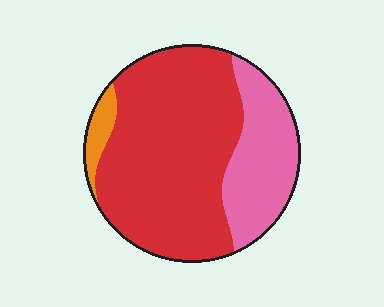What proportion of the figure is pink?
Pink takes up about one quarter (1/4) of the figure.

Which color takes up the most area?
Red, at roughly 70%.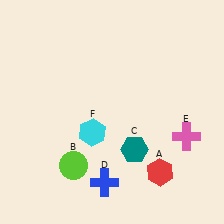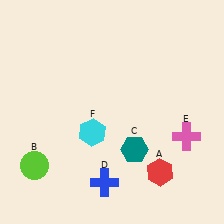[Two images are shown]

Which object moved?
The lime circle (B) moved left.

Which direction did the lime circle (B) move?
The lime circle (B) moved left.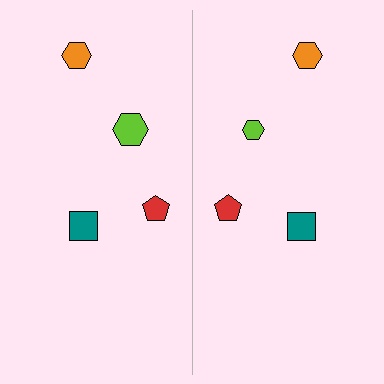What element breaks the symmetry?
The lime hexagon on the right side has a different size than its mirror counterpart.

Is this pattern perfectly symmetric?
No, the pattern is not perfectly symmetric. The lime hexagon on the right side has a different size than its mirror counterpart.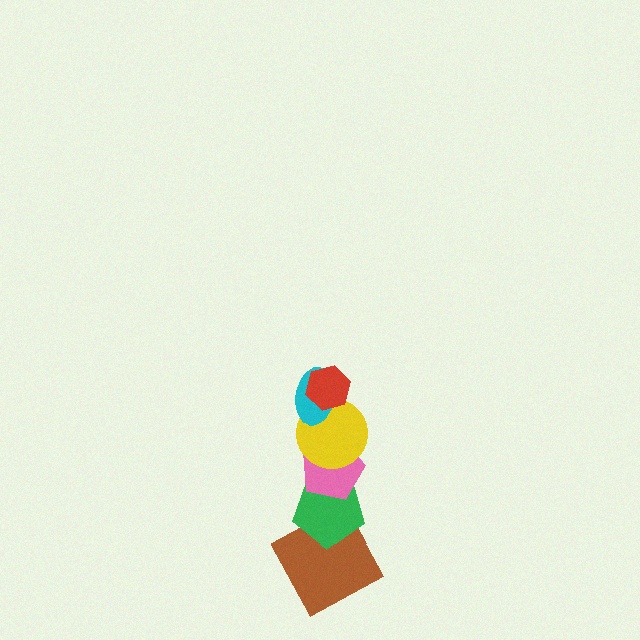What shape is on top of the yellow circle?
The cyan ellipse is on top of the yellow circle.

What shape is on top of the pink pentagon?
The yellow circle is on top of the pink pentagon.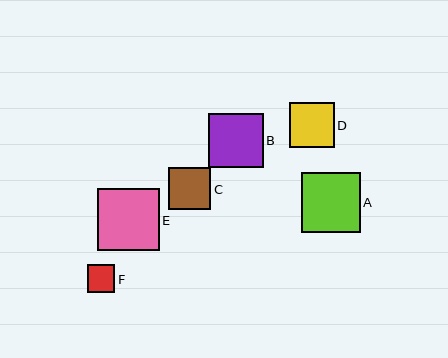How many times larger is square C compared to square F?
Square C is approximately 1.5 times the size of square F.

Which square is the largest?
Square E is the largest with a size of approximately 62 pixels.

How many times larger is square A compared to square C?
Square A is approximately 1.4 times the size of square C.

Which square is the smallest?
Square F is the smallest with a size of approximately 28 pixels.